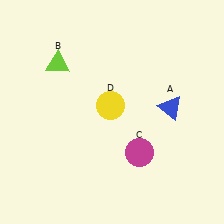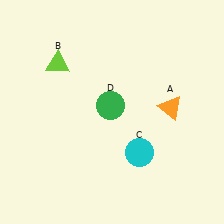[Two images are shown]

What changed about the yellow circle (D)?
In Image 1, D is yellow. In Image 2, it changed to green.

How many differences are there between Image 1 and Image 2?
There are 3 differences between the two images.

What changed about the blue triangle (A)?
In Image 1, A is blue. In Image 2, it changed to orange.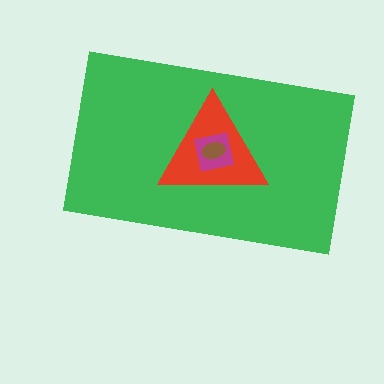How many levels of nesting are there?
4.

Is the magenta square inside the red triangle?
Yes.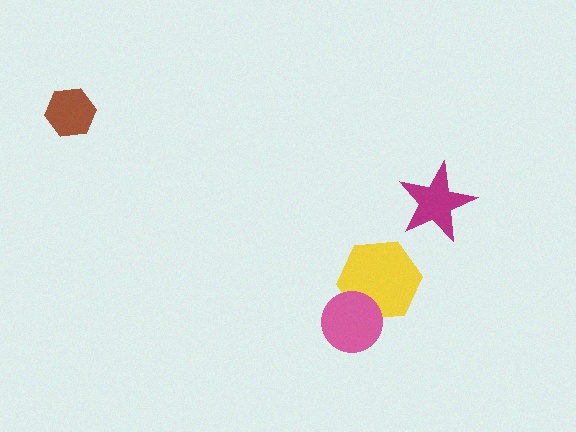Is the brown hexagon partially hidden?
No, no other shape covers it.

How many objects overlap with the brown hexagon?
0 objects overlap with the brown hexagon.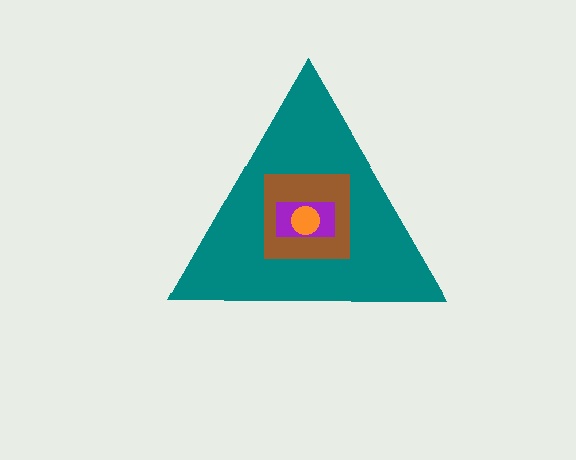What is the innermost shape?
The orange circle.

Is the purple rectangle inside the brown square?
Yes.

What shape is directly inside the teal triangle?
The brown square.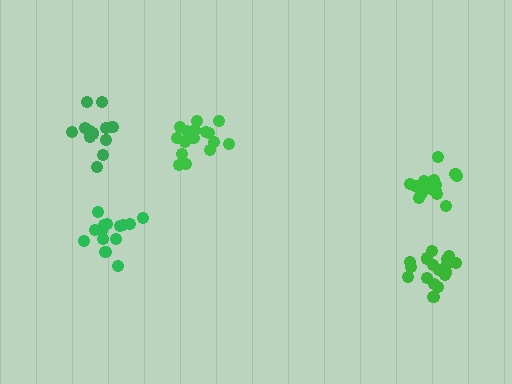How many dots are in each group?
Group 1: 14 dots, Group 2: 18 dots, Group 3: 15 dots, Group 4: 18 dots, Group 5: 13 dots (78 total).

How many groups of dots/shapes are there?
There are 5 groups.